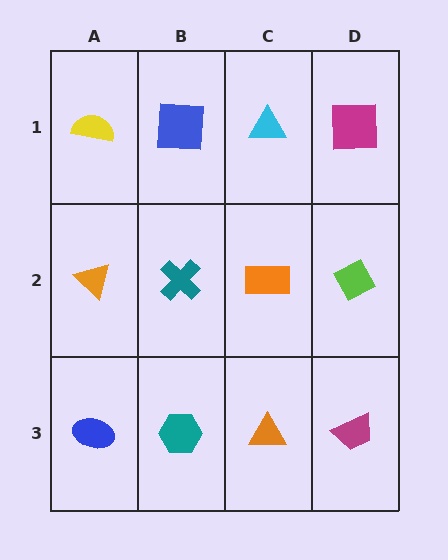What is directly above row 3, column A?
An orange triangle.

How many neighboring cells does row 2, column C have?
4.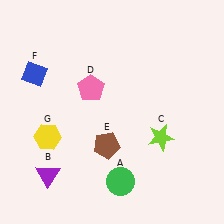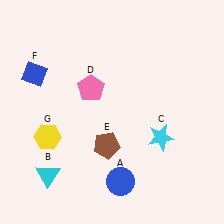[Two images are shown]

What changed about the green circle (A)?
In Image 1, A is green. In Image 2, it changed to blue.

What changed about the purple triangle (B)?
In Image 1, B is purple. In Image 2, it changed to cyan.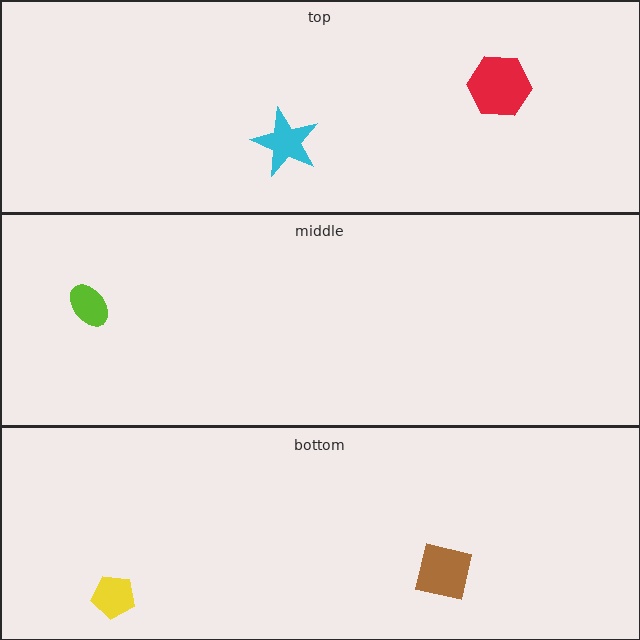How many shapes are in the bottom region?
2.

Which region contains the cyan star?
The top region.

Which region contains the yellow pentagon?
The bottom region.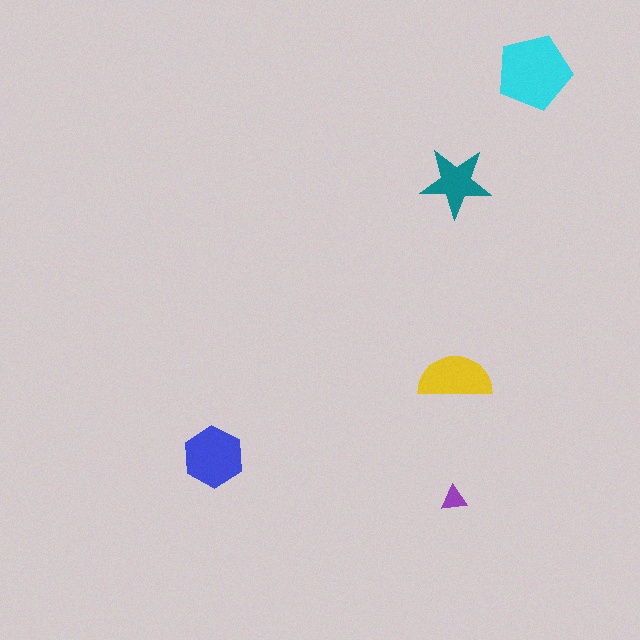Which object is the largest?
The cyan pentagon.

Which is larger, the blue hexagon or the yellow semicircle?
The blue hexagon.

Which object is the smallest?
The purple triangle.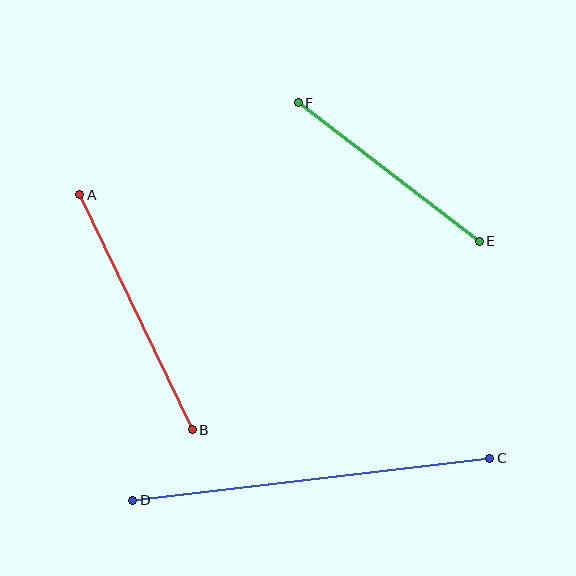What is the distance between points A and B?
The distance is approximately 261 pixels.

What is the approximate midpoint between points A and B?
The midpoint is at approximately (136, 312) pixels.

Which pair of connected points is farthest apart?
Points C and D are farthest apart.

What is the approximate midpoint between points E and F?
The midpoint is at approximately (389, 172) pixels.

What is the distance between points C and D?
The distance is approximately 359 pixels.